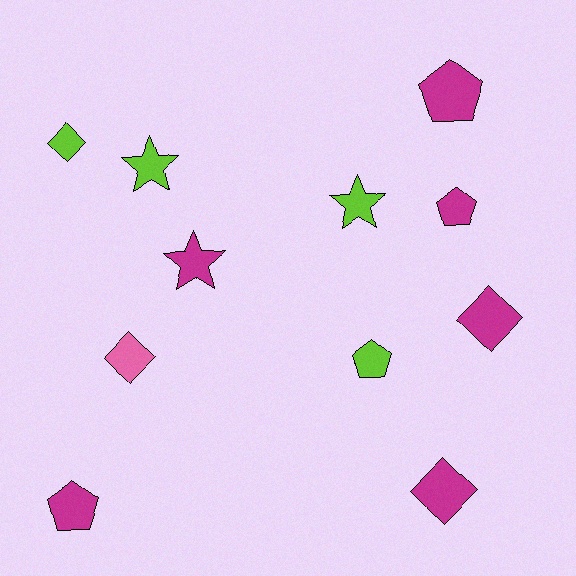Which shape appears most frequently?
Diamond, with 4 objects.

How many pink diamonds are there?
There is 1 pink diamond.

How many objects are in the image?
There are 11 objects.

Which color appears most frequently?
Magenta, with 6 objects.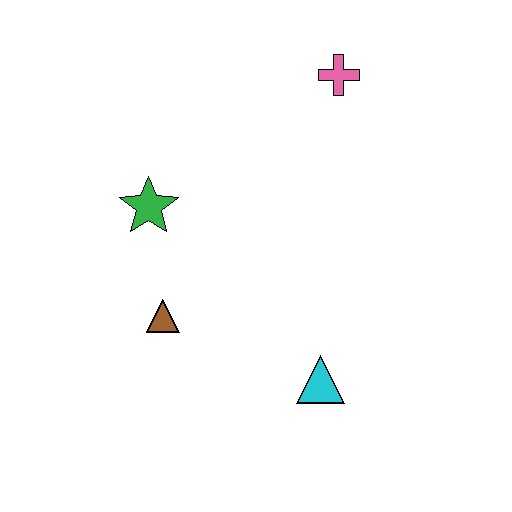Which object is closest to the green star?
The brown triangle is closest to the green star.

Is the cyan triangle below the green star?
Yes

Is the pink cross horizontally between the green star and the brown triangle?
No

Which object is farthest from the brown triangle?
The pink cross is farthest from the brown triangle.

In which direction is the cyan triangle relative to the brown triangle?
The cyan triangle is to the right of the brown triangle.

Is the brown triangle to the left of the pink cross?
Yes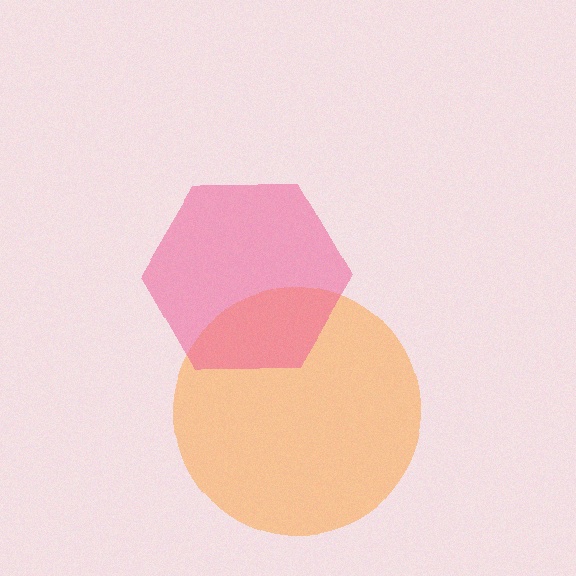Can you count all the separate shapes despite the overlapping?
Yes, there are 2 separate shapes.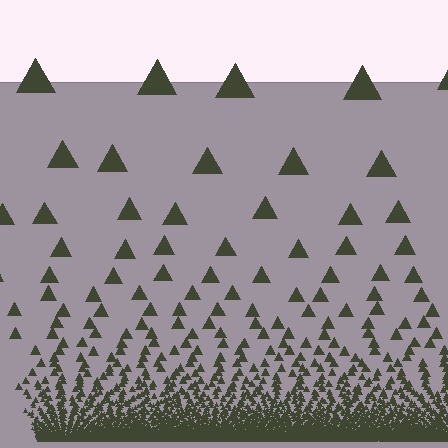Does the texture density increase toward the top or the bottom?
Density increases toward the bottom.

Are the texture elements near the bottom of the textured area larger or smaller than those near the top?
Smaller. The gradient is inverted — elements near the bottom are smaller and denser.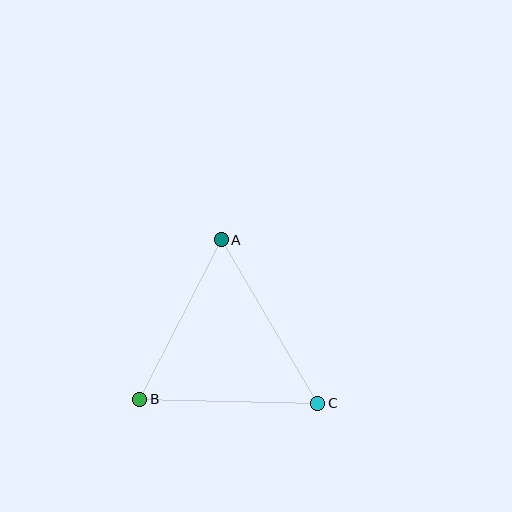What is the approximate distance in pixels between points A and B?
The distance between A and B is approximately 179 pixels.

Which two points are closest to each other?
Points B and C are closest to each other.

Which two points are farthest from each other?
Points A and C are farthest from each other.